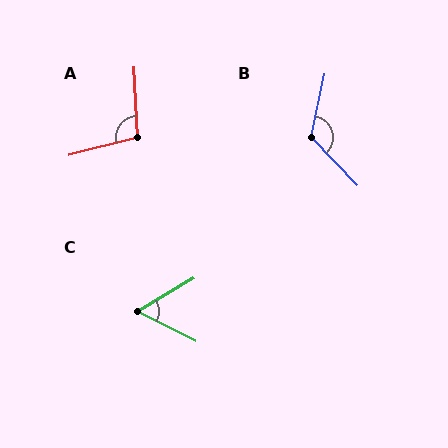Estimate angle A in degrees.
Approximately 101 degrees.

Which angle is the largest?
B, at approximately 124 degrees.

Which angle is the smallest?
C, at approximately 58 degrees.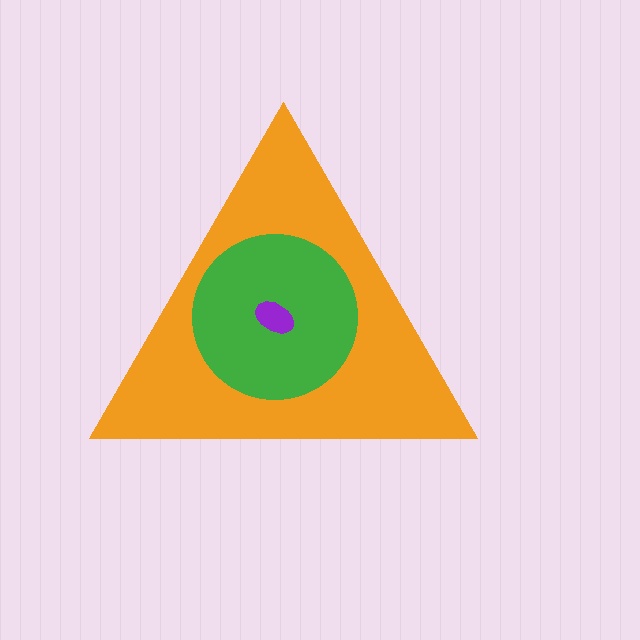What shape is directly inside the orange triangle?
The green circle.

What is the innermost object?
The purple ellipse.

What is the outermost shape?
The orange triangle.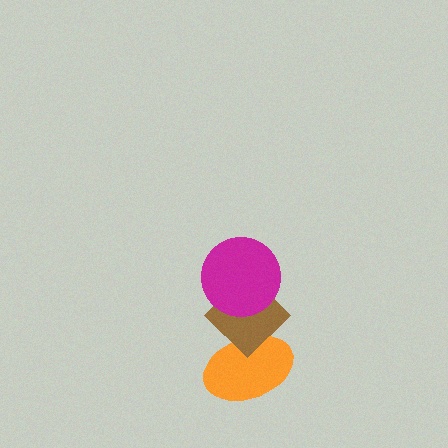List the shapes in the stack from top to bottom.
From top to bottom: the magenta circle, the brown diamond, the orange ellipse.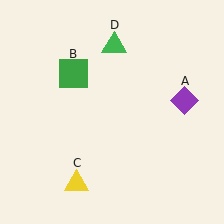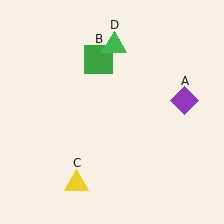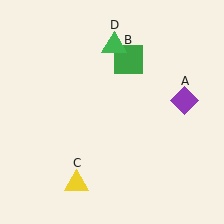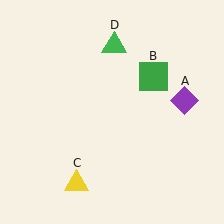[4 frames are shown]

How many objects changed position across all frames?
1 object changed position: green square (object B).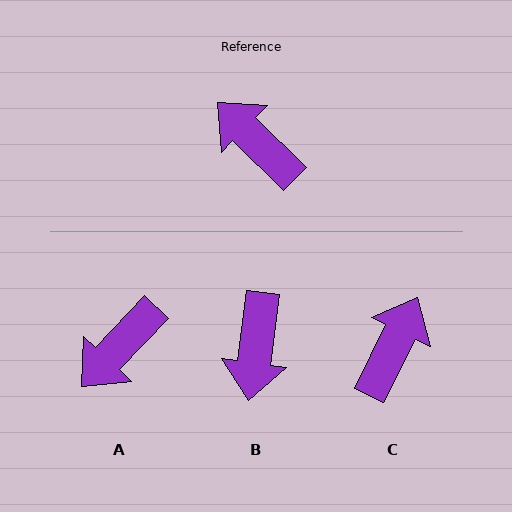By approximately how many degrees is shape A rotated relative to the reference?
Approximately 91 degrees counter-clockwise.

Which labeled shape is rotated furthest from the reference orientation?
B, about 127 degrees away.